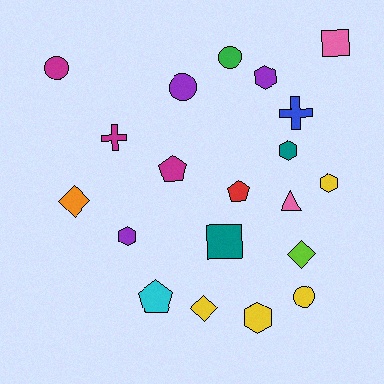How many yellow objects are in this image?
There are 4 yellow objects.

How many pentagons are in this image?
There are 3 pentagons.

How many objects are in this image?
There are 20 objects.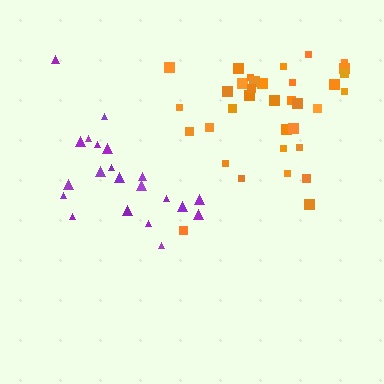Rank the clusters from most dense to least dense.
purple, orange.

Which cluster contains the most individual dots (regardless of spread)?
Orange (35).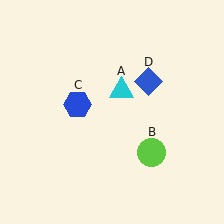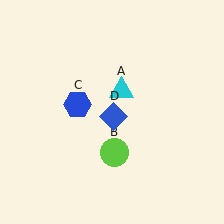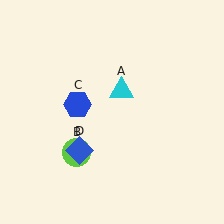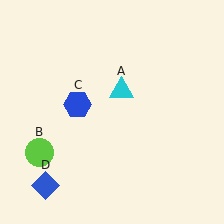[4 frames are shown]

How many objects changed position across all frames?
2 objects changed position: lime circle (object B), blue diamond (object D).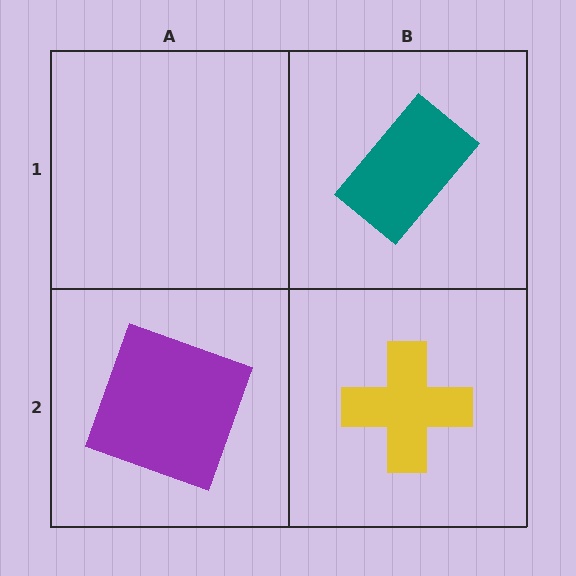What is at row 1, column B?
A teal rectangle.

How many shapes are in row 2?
2 shapes.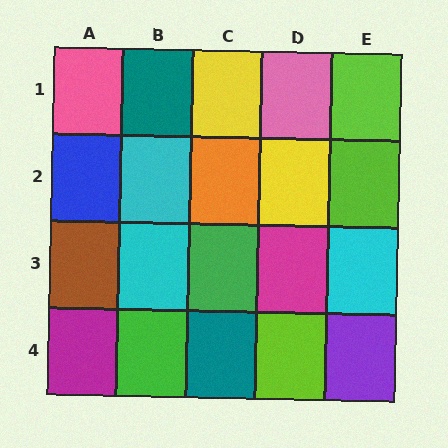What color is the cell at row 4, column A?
Magenta.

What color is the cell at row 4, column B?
Green.